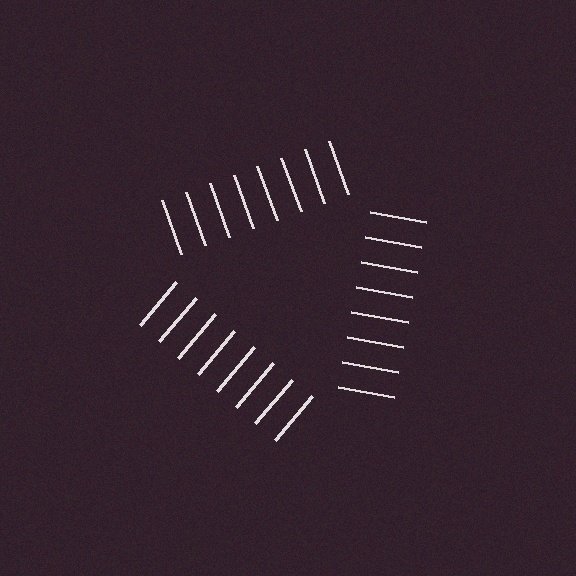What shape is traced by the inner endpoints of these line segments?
An illusory triangle — the line segments terminate on its edges but no continuous stroke is drawn.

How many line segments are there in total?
24 — 8 along each of the 3 edges.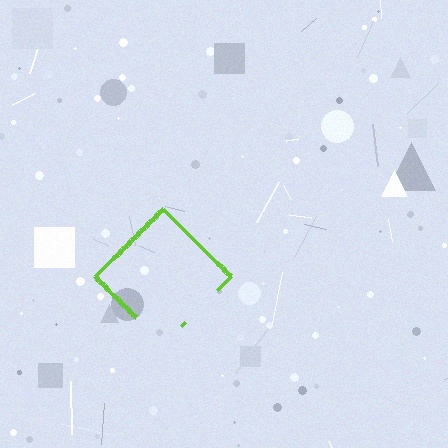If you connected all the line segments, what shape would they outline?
They would outline a diamond.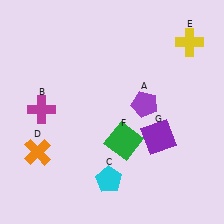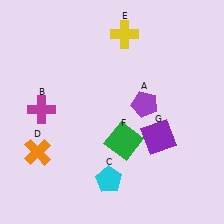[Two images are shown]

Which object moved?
The yellow cross (E) moved left.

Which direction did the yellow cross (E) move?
The yellow cross (E) moved left.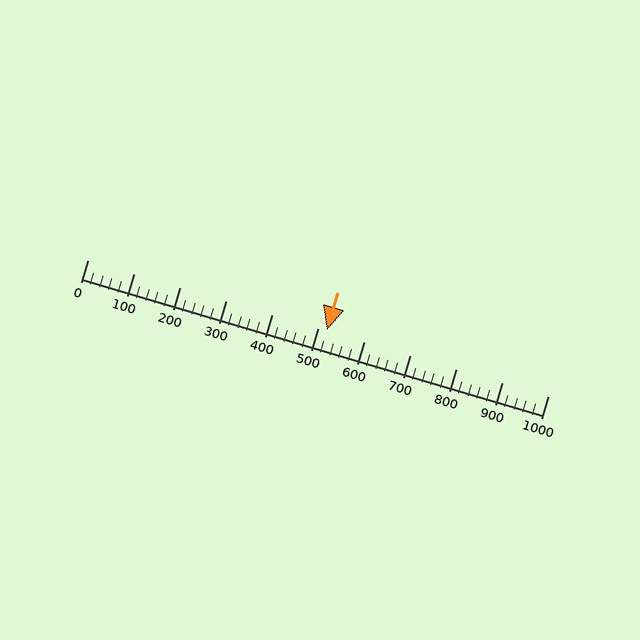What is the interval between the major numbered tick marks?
The major tick marks are spaced 100 units apart.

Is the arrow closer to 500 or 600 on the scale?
The arrow is closer to 500.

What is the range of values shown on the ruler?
The ruler shows values from 0 to 1000.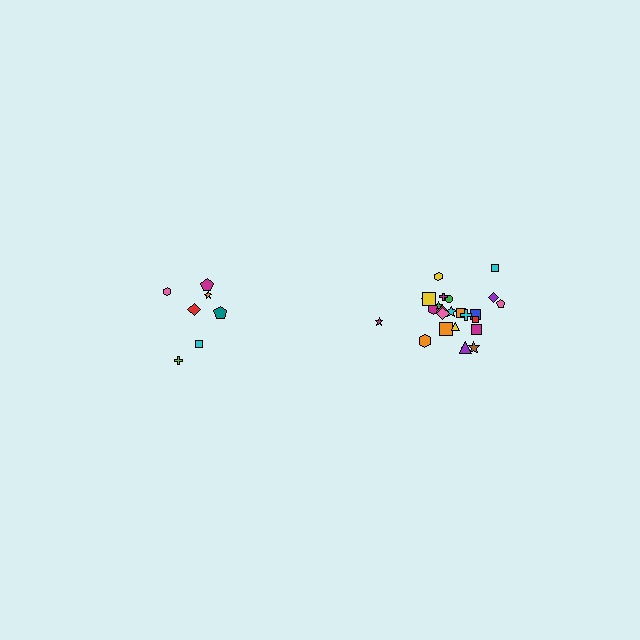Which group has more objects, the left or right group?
The right group.